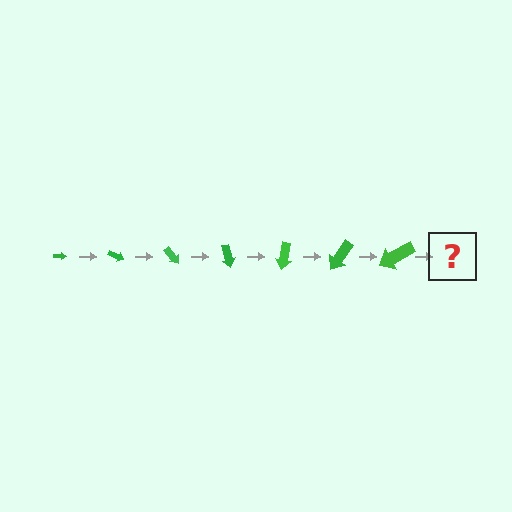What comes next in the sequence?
The next element should be an arrow, larger than the previous one and rotated 175 degrees from the start.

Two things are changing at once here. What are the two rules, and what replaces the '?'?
The two rules are that the arrow grows larger each step and it rotates 25 degrees each step. The '?' should be an arrow, larger than the previous one and rotated 175 degrees from the start.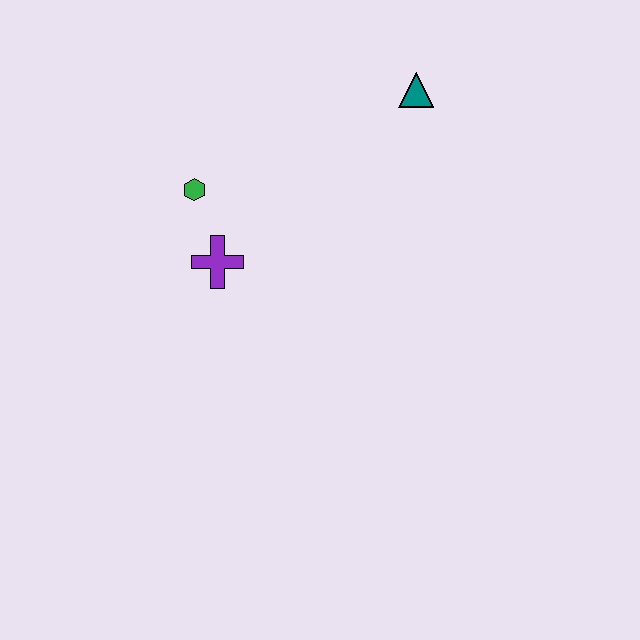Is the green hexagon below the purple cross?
No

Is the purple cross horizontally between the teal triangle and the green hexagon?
Yes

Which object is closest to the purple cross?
The green hexagon is closest to the purple cross.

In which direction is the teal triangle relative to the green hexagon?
The teal triangle is to the right of the green hexagon.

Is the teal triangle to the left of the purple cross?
No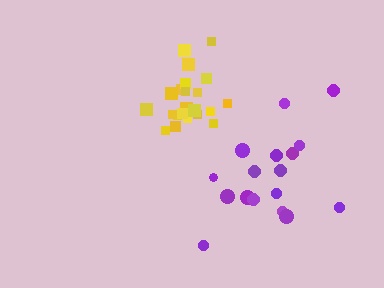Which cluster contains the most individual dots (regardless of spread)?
Yellow (22).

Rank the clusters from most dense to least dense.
yellow, purple.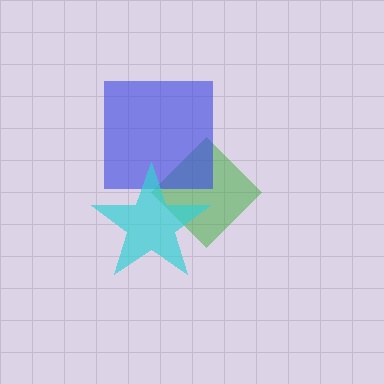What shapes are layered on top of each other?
The layered shapes are: a green diamond, a blue square, a cyan star.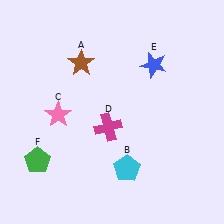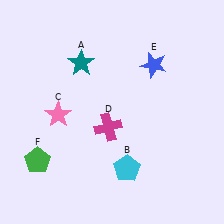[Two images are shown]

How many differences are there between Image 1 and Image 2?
There is 1 difference between the two images.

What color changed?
The star (A) changed from brown in Image 1 to teal in Image 2.